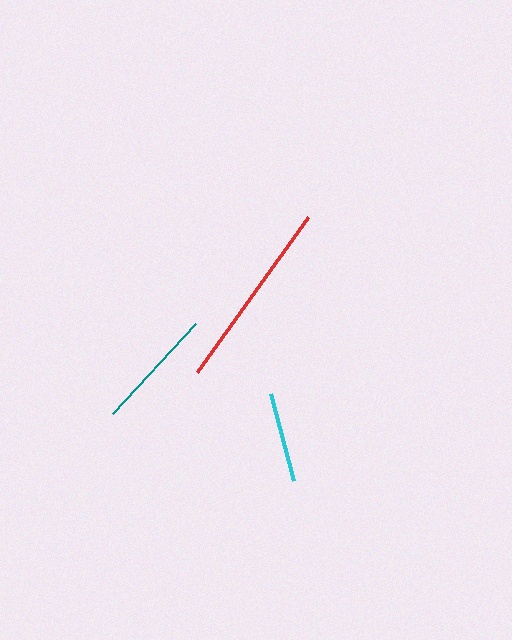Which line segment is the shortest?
The cyan line is the shortest at approximately 90 pixels.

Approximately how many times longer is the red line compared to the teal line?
The red line is approximately 1.6 times the length of the teal line.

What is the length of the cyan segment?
The cyan segment is approximately 90 pixels long.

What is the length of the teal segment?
The teal segment is approximately 123 pixels long.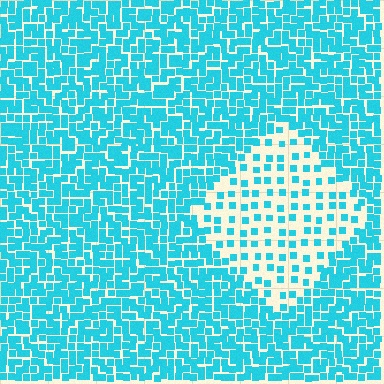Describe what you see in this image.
The image contains small cyan elements arranged at two different densities. A diamond-shaped region is visible where the elements are less densely packed than the surrounding area.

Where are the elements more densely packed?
The elements are more densely packed outside the diamond boundary.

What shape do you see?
I see a diamond.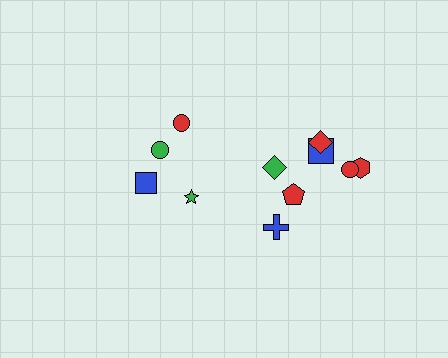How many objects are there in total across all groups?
There are 11 objects.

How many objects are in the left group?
There are 4 objects.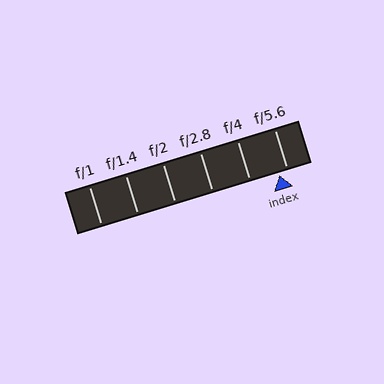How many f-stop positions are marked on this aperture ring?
There are 6 f-stop positions marked.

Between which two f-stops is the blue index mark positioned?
The index mark is between f/4 and f/5.6.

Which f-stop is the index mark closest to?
The index mark is closest to f/5.6.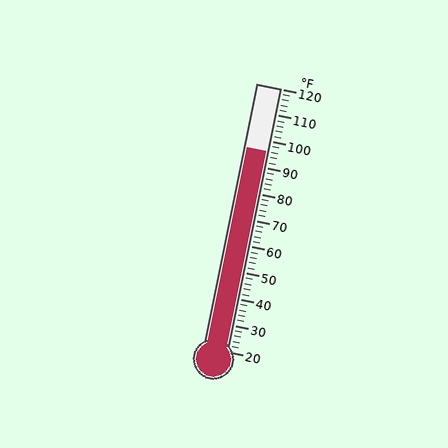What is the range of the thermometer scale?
The thermometer scale ranges from 20°F to 120°F.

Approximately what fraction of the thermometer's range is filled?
The thermometer is filled to approximately 75% of its range.